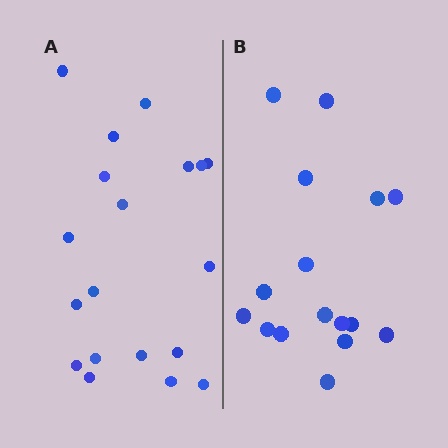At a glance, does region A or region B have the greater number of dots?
Region A (the left region) has more dots.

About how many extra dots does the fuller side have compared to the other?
Region A has just a few more — roughly 2 or 3 more dots than region B.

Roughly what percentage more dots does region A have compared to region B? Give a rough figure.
About 20% more.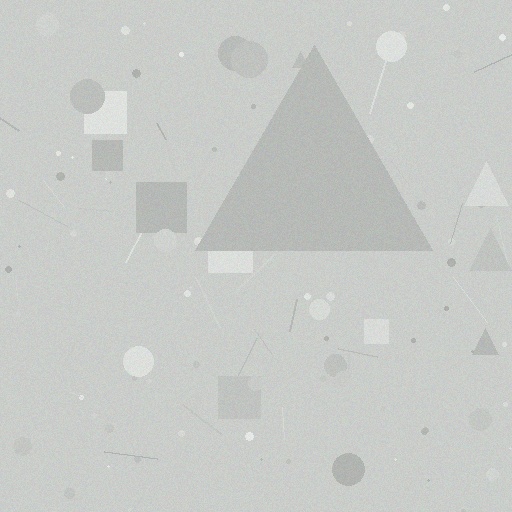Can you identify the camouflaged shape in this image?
The camouflaged shape is a triangle.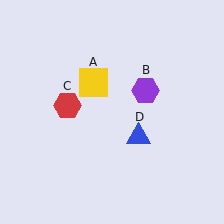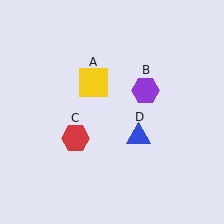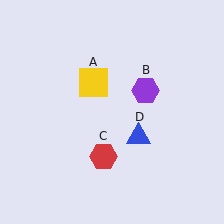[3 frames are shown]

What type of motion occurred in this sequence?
The red hexagon (object C) rotated counterclockwise around the center of the scene.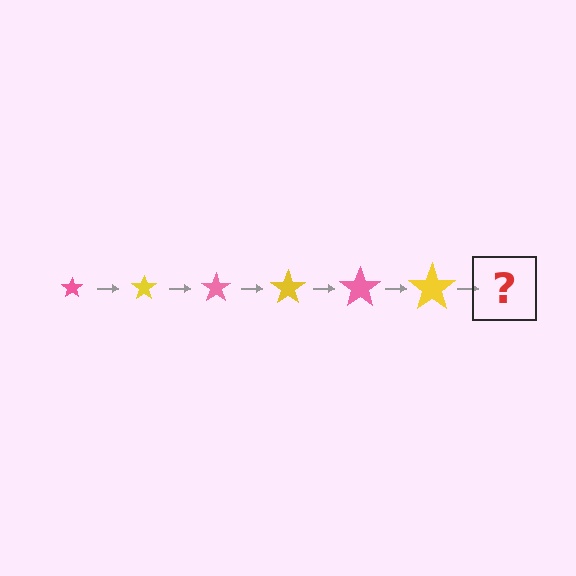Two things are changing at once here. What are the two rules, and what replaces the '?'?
The two rules are that the star grows larger each step and the color cycles through pink and yellow. The '?' should be a pink star, larger than the previous one.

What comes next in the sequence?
The next element should be a pink star, larger than the previous one.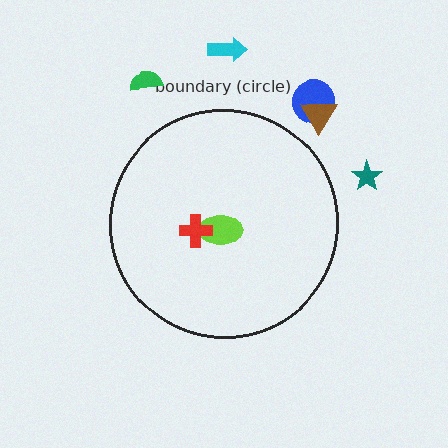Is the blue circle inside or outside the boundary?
Outside.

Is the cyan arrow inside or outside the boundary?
Outside.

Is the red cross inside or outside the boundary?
Inside.